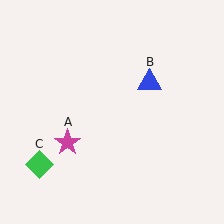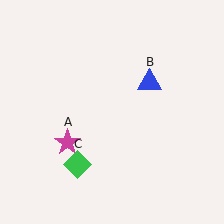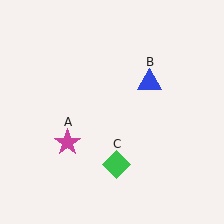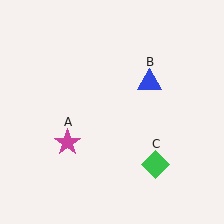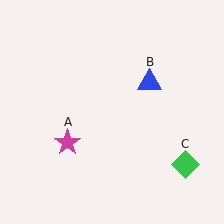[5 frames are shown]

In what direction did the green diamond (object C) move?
The green diamond (object C) moved right.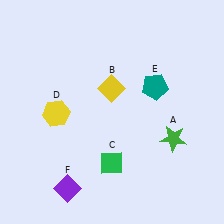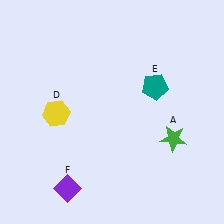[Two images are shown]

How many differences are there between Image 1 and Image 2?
There are 2 differences between the two images.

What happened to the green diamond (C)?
The green diamond (C) was removed in Image 2. It was in the bottom-left area of Image 1.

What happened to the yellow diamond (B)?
The yellow diamond (B) was removed in Image 2. It was in the top-left area of Image 1.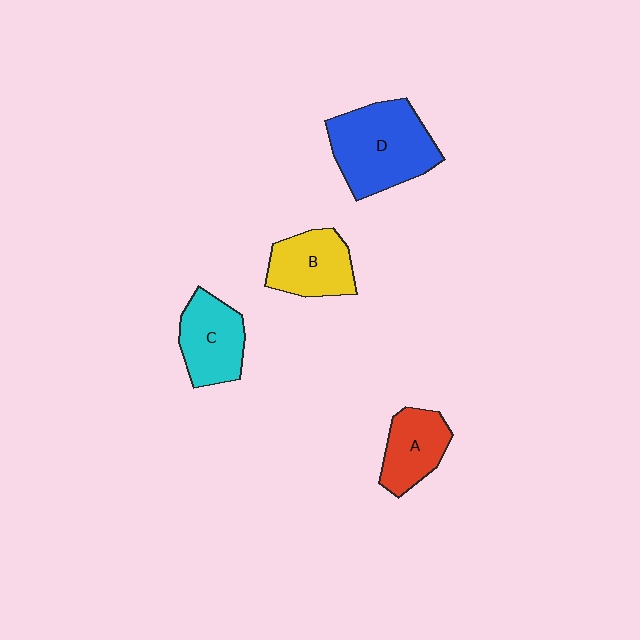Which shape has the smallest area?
Shape A (red).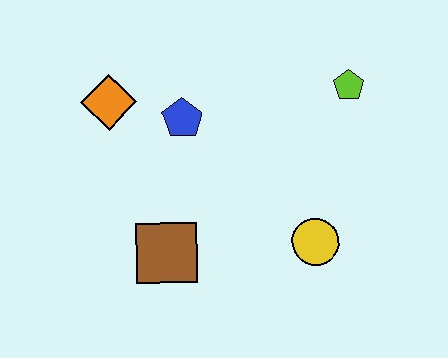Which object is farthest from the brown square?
The lime pentagon is farthest from the brown square.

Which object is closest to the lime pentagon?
The yellow circle is closest to the lime pentagon.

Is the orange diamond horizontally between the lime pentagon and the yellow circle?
No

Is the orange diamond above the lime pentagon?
No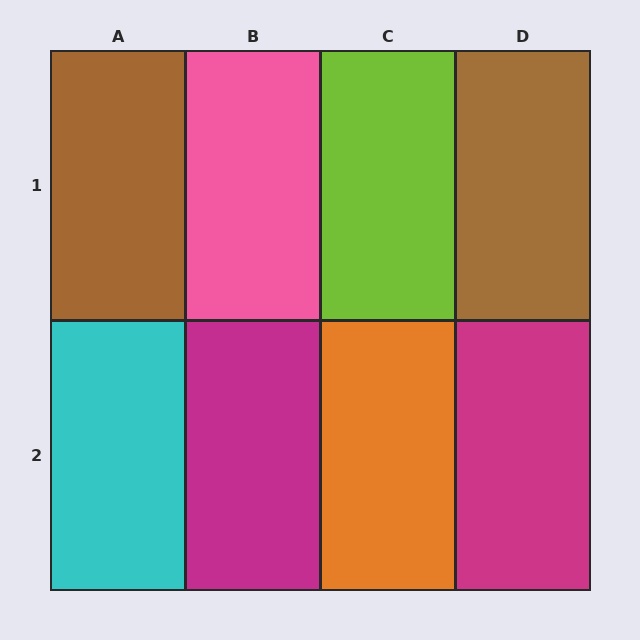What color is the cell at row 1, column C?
Lime.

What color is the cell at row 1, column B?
Pink.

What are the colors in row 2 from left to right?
Cyan, magenta, orange, magenta.